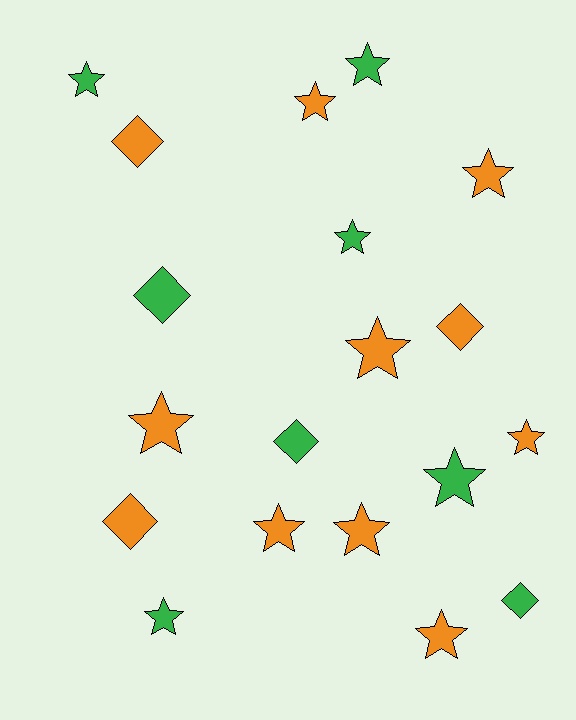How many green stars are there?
There are 5 green stars.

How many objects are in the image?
There are 19 objects.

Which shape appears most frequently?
Star, with 13 objects.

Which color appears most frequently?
Orange, with 11 objects.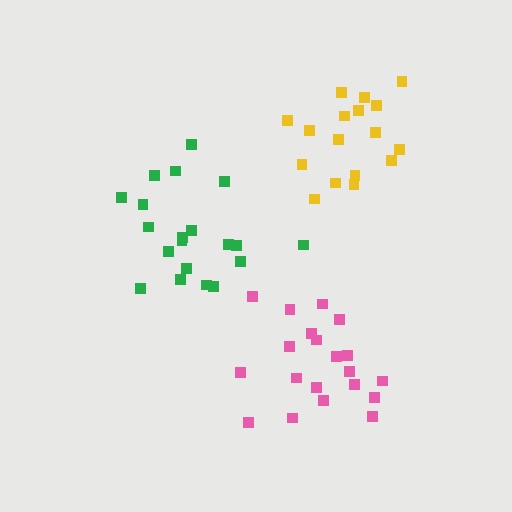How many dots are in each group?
Group 1: 20 dots, Group 2: 18 dots, Group 3: 20 dots (58 total).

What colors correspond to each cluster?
The clusters are colored: green, yellow, pink.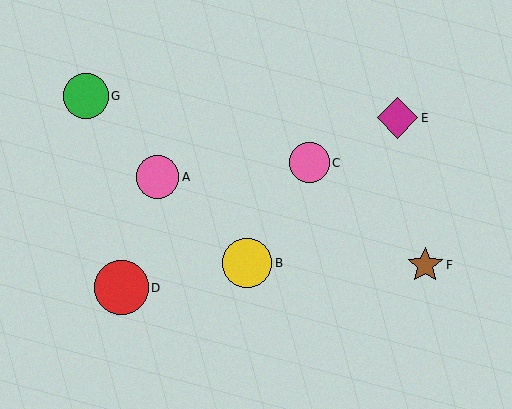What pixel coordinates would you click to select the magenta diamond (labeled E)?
Click at (397, 118) to select the magenta diamond E.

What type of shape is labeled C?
Shape C is a pink circle.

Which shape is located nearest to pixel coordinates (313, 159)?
The pink circle (labeled C) at (309, 163) is nearest to that location.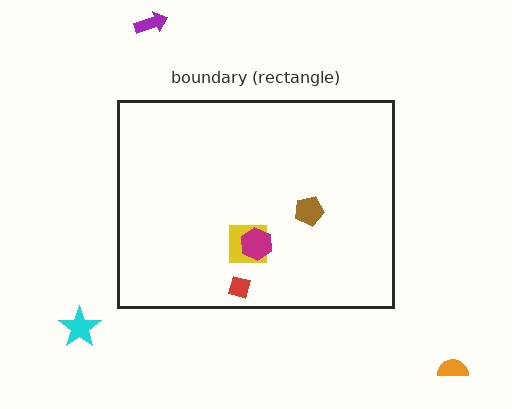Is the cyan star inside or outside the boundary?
Outside.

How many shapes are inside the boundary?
4 inside, 3 outside.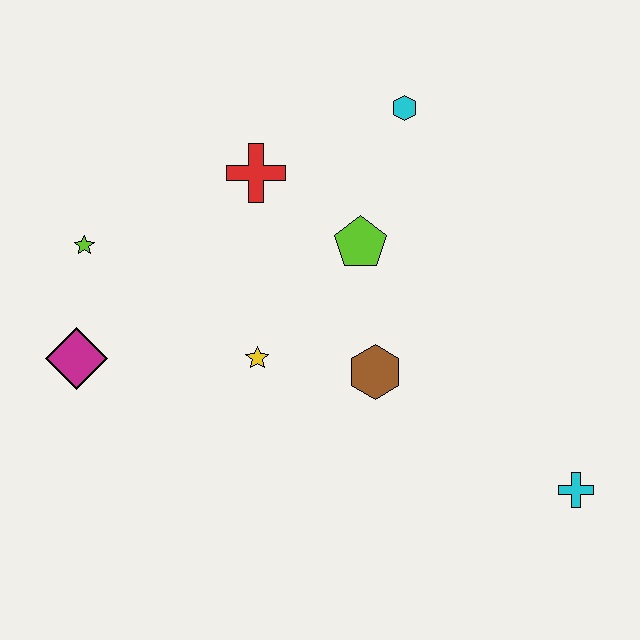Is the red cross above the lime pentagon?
Yes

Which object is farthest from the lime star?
The cyan cross is farthest from the lime star.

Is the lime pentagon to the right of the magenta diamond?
Yes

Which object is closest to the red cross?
The lime pentagon is closest to the red cross.